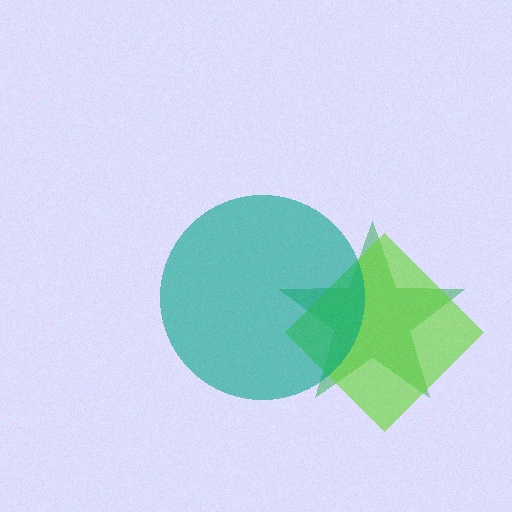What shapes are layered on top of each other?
The layered shapes are: a green star, a lime diamond, a teal circle.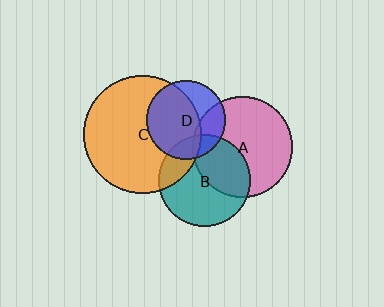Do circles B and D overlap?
Yes.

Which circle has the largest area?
Circle C (orange).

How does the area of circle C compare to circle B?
Approximately 1.6 times.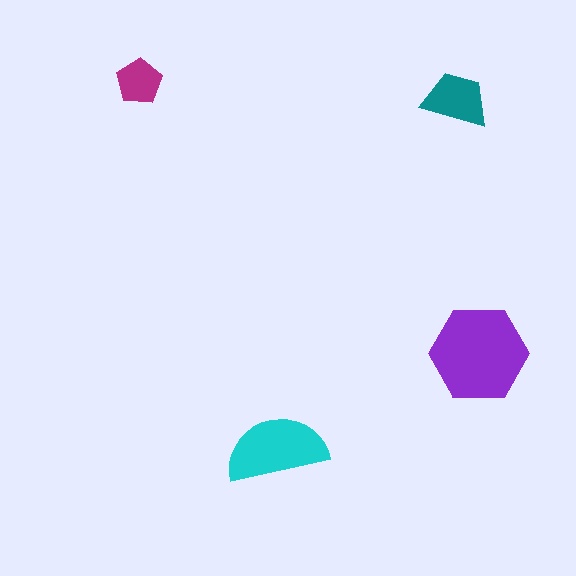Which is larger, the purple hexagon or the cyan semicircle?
The purple hexagon.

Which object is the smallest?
The magenta pentagon.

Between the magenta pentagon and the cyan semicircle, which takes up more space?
The cyan semicircle.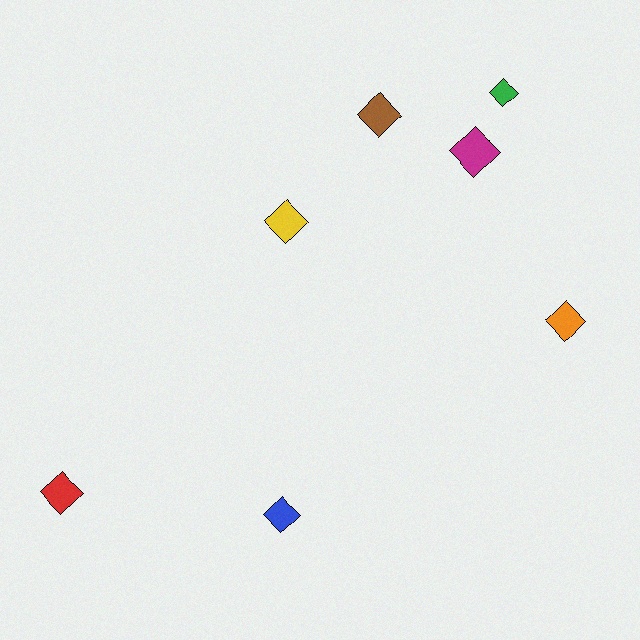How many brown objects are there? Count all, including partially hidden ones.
There is 1 brown object.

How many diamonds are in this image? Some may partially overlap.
There are 7 diamonds.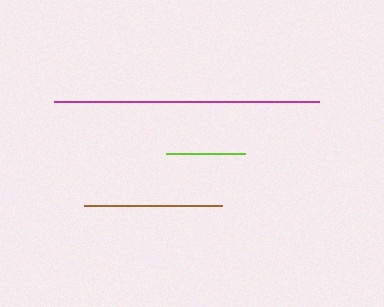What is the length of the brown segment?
The brown segment is approximately 138 pixels long.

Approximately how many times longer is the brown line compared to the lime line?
The brown line is approximately 1.8 times the length of the lime line.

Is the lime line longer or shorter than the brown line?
The brown line is longer than the lime line.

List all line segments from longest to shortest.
From longest to shortest: magenta, brown, lime.